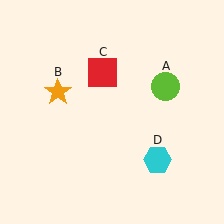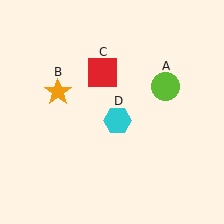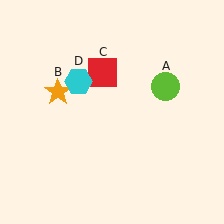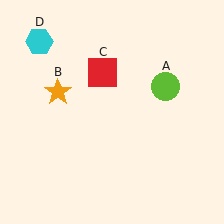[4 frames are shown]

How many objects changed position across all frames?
1 object changed position: cyan hexagon (object D).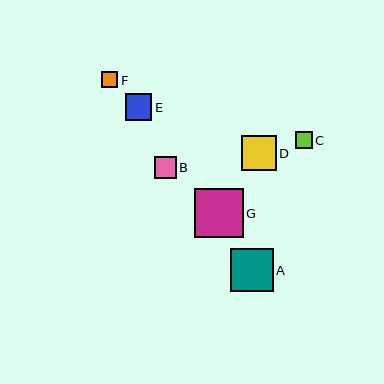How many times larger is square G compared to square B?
Square G is approximately 2.2 times the size of square B.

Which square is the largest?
Square G is the largest with a size of approximately 49 pixels.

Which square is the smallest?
Square F is the smallest with a size of approximately 16 pixels.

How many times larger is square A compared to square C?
Square A is approximately 2.6 times the size of square C.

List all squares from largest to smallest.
From largest to smallest: G, A, D, E, B, C, F.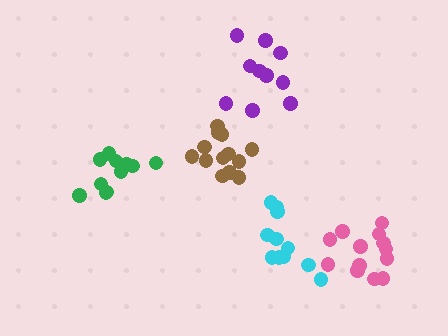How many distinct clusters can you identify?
There are 5 distinct clusters.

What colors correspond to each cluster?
The clusters are colored: brown, cyan, green, pink, purple.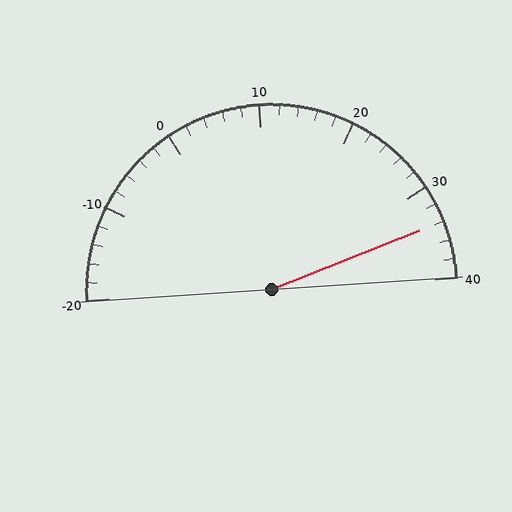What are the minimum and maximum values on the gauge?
The gauge ranges from -20 to 40.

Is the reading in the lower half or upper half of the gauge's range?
The reading is in the upper half of the range (-20 to 40).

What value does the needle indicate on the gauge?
The needle indicates approximately 34.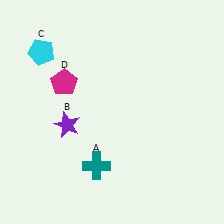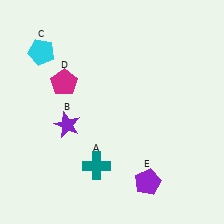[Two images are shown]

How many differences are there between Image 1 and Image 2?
There is 1 difference between the two images.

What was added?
A purple pentagon (E) was added in Image 2.